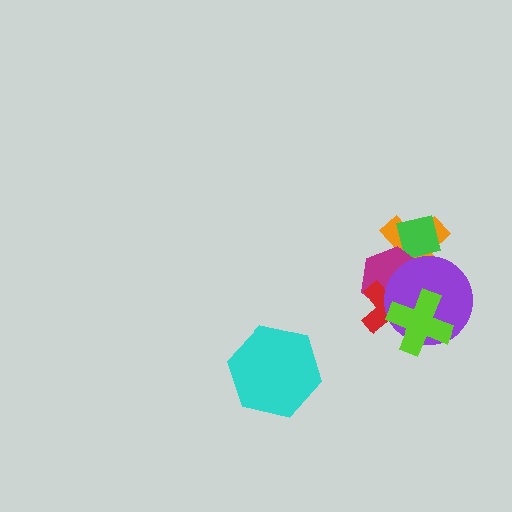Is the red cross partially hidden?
Yes, it is partially covered by another shape.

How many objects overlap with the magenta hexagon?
5 objects overlap with the magenta hexagon.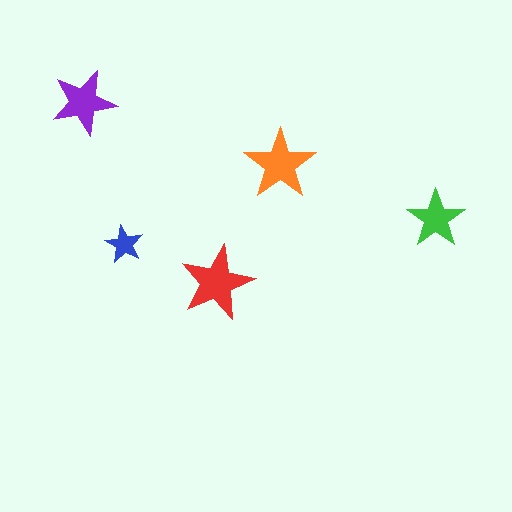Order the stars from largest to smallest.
the red one, the orange one, the purple one, the green one, the blue one.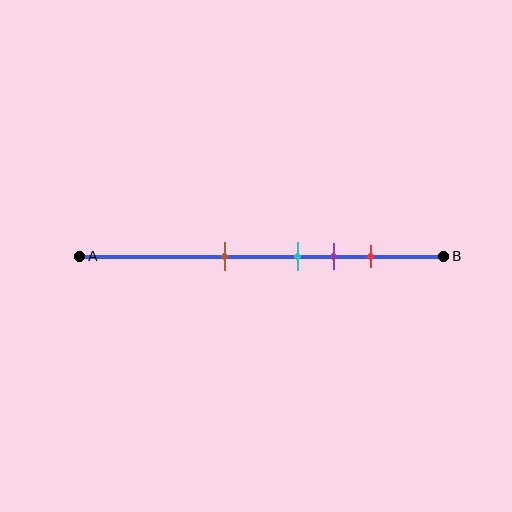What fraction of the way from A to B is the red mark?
The red mark is approximately 80% (0.8) of the way from A to B.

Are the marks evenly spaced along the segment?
No, the marks are not evenly spaced.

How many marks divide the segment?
There are 4 marks dividing the segment.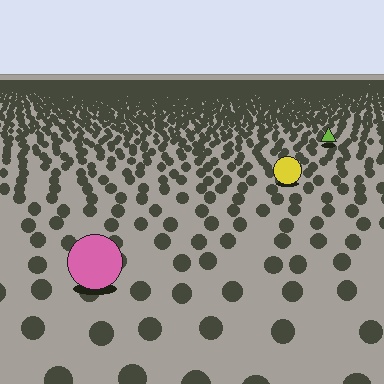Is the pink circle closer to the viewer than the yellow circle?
Yes. The pink circle is closer — you can tell from the texture gradient: the ground texture is coarser near it.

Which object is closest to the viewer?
The pink circle is closest. The texture marks near it are larger and more spread out.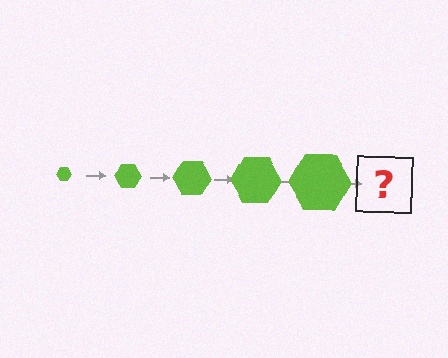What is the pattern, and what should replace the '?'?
The pattern is that the hexagon gets progressively larger each step. The '?' should be a lime hexagon, larger than the previous one.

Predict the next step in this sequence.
The next step is a lime hexagon, larger than the previous one.